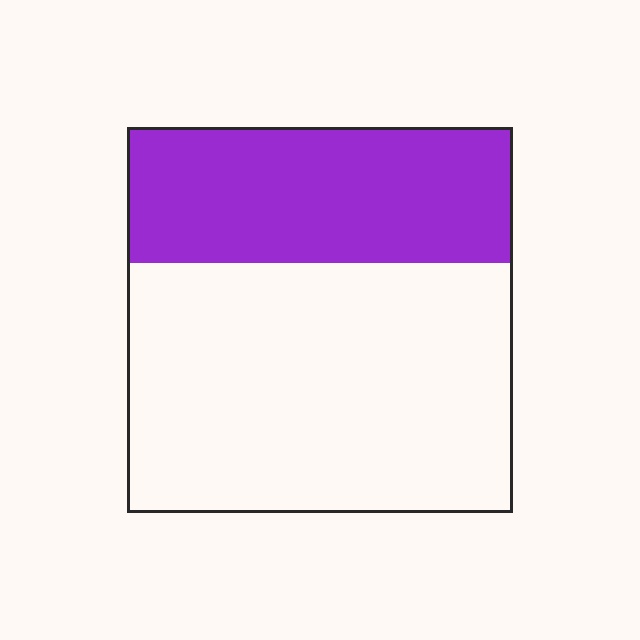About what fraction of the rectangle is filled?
About one third (1/3).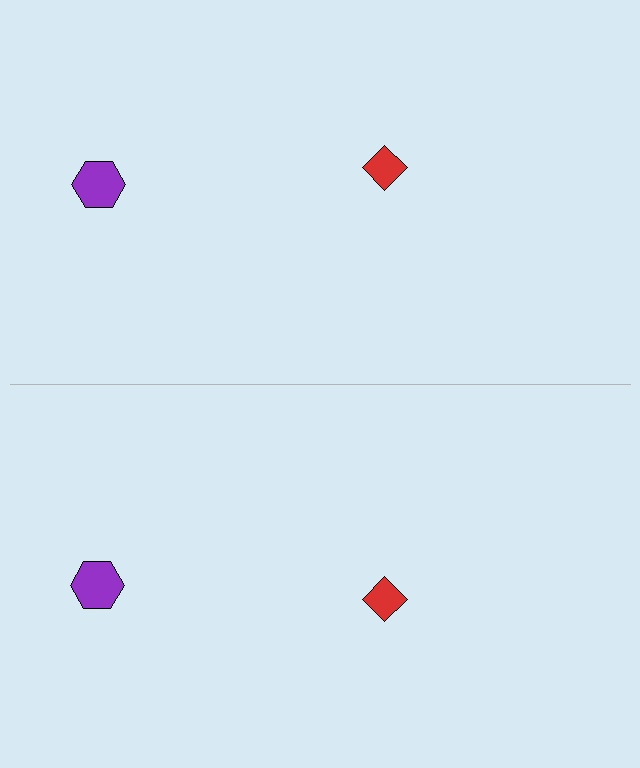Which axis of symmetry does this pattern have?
The pattern has a horizontal axis of symmetry running through the center of the image.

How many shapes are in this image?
There are 4 shapes in this image.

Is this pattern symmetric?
Yes, this pattern has bilateral (reflection) symmetry.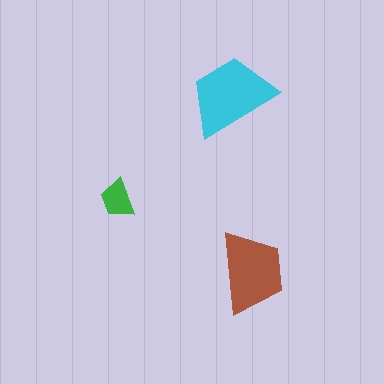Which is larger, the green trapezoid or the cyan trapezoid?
The cyan one.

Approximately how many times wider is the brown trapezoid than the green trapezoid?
About 2 times wider.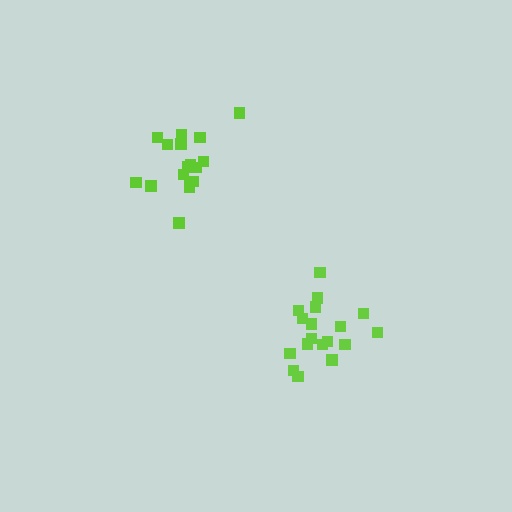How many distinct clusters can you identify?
There are 2 distinct clusters.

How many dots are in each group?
Group 1: 18 dots, Group 2: 17 dots (35 total).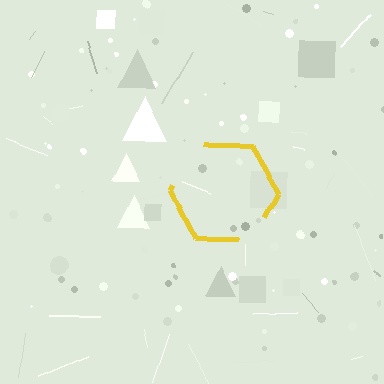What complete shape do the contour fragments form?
The contour fragments form a hexagon.